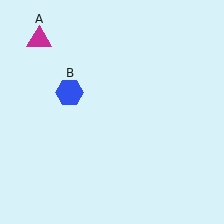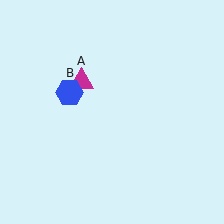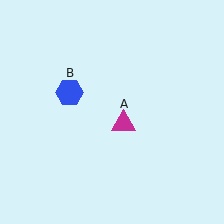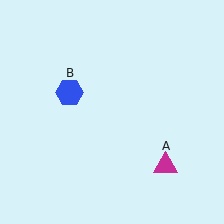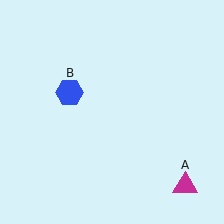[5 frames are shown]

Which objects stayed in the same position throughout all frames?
Blue hexagon (object B) remained stationary.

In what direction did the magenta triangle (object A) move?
The magenta triangle (object A) moved down and to the right.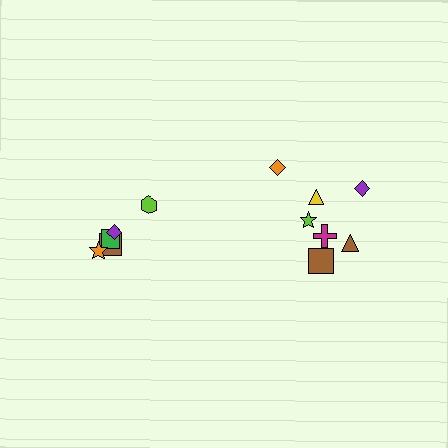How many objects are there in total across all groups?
There are 12 objects.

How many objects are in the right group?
There are 7 objects.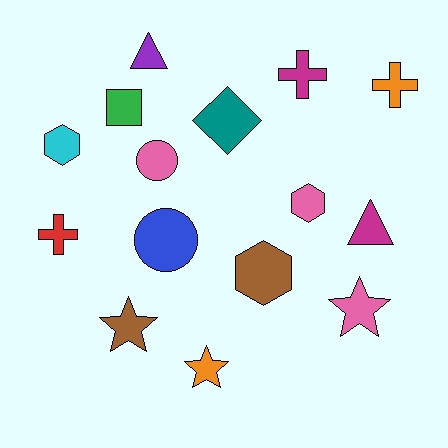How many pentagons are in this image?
There are no pentagons.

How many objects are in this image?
There are 15 objects.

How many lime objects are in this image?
There are no lime objects.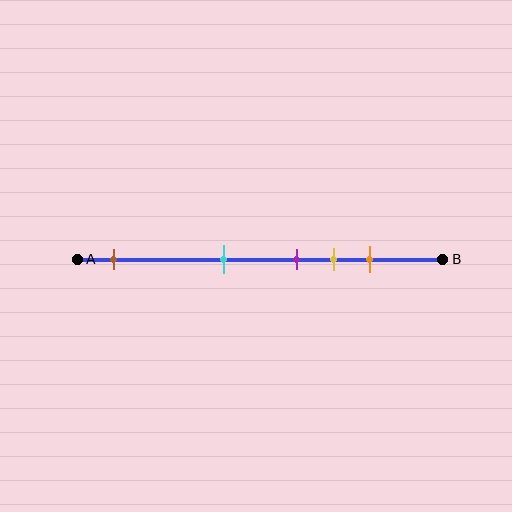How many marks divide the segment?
There are 5 marks dividing the segment.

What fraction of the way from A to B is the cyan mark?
The cyan mark is approximately 40% (0.4) of the way from A to B.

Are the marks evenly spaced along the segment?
No, the marks are not evenly spaced.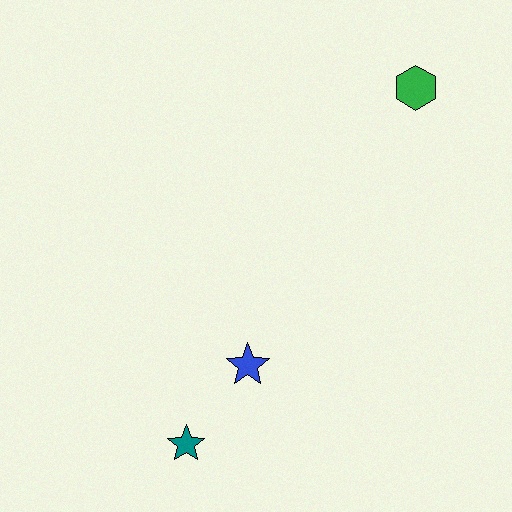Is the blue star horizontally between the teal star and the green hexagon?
Yes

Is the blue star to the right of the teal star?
Yes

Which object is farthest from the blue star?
The green hexagon is farthest from the blue star.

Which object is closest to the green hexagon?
The blue star is closest to the green hexagon.